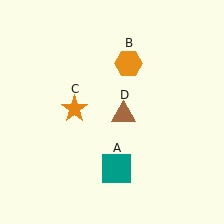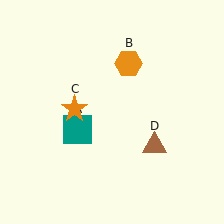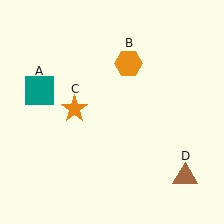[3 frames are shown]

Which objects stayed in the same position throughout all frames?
Orange hexagon (object B) and orange star (object C) remained stationary.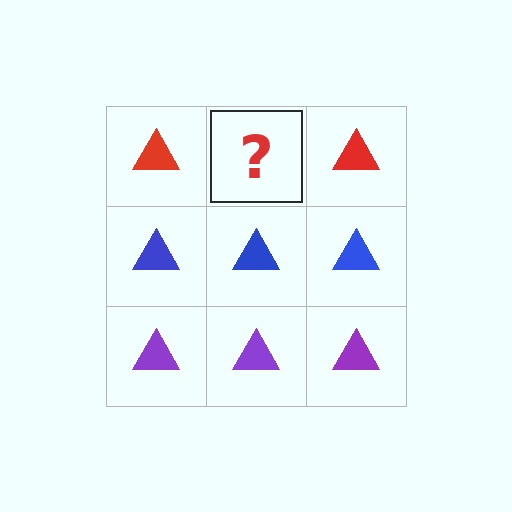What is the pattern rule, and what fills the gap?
The rule is that each row has a consistent color. The gap should be filled with a red triangle.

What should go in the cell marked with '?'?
The missing cell should contain a red triangle.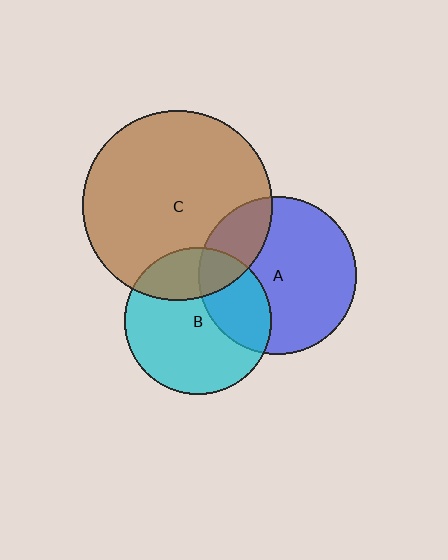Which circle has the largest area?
Circle C (brown).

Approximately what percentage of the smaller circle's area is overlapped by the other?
Approximately 25%.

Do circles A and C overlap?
Yes.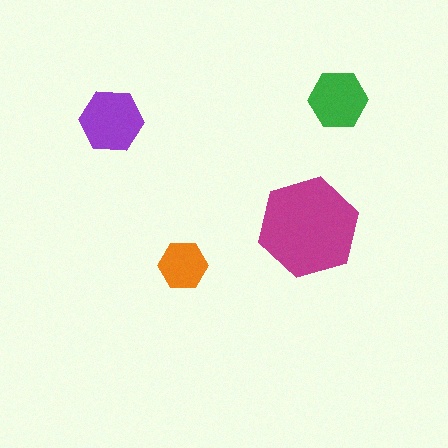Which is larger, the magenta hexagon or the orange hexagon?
The magenta one.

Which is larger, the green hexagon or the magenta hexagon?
The magenta one.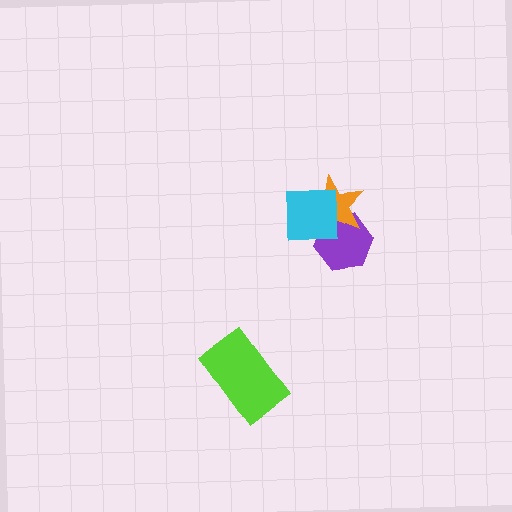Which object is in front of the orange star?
The cyan square is in front of the orange star.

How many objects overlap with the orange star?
2 objects overlap with the orange star.